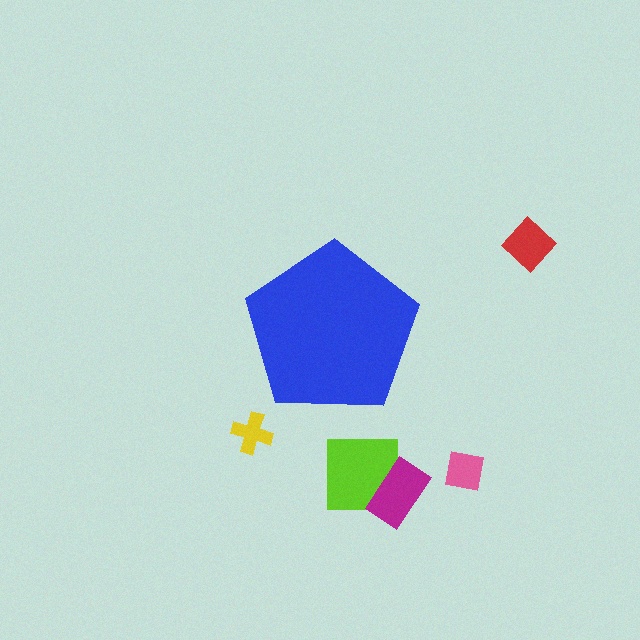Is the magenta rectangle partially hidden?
No, the magenta rectangle is fully visible.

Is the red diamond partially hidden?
No, the red diamond is fully visible.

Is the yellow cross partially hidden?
No, the yellow cross is fully visible.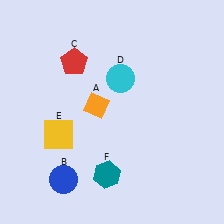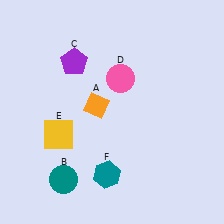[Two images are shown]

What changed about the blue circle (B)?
In Image 1, B is blue. In Image 2, it changed to teal.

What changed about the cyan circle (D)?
In Image 1, D is cyan. In Image 2, it changed to pink.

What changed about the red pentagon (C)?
In Image 1, C is red. In Image 2, it changed to purple.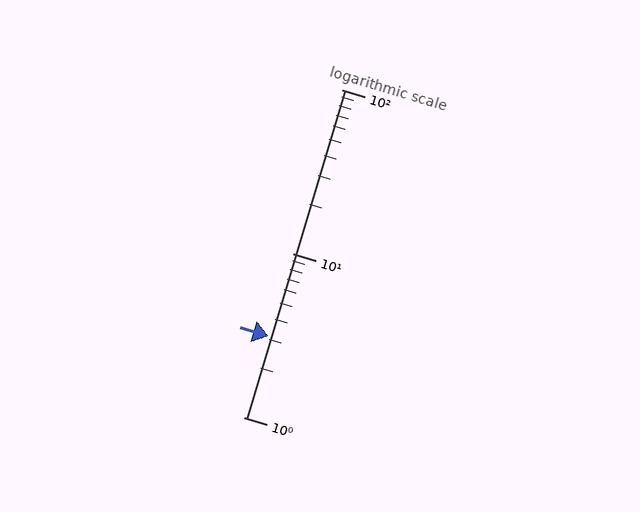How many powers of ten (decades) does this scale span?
The scale spans 2 decades, from 1 to 100.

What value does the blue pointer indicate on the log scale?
The pointer indicates approximately 3.1.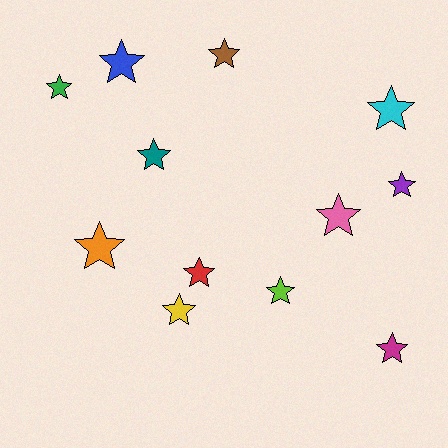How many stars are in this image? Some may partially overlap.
There are 12 stars.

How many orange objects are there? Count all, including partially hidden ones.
There is 1 orange object.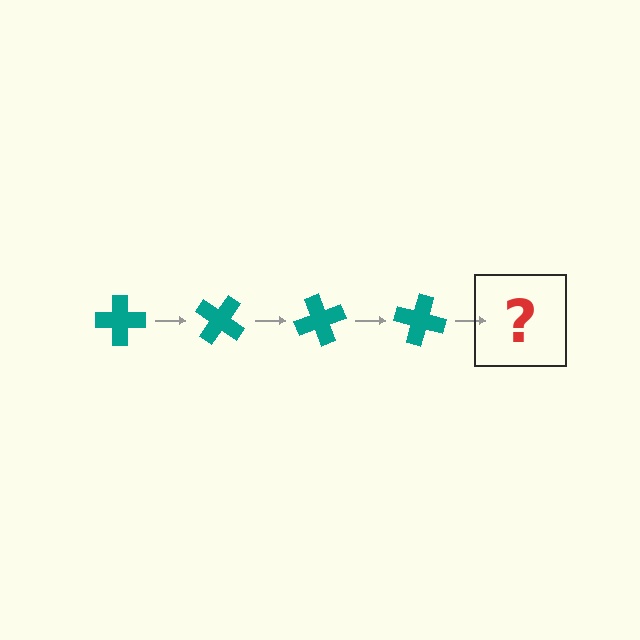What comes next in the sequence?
The next element should be a teal cross rotated 140 degrees.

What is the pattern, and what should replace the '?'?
The pattern is that the cross rotates 35 degrees each step. The '?' should be a teal cross rotated 140 degrees.